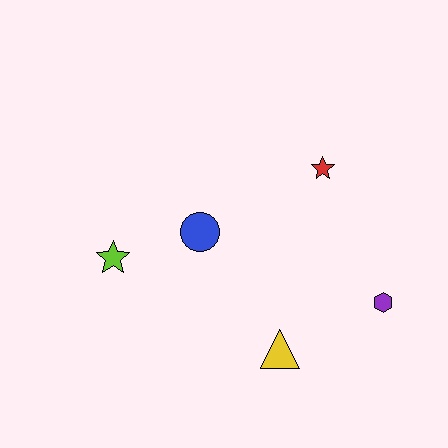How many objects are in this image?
There are 5 objects.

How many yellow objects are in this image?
There is 1 yellow object.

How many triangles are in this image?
There is 1 triangle.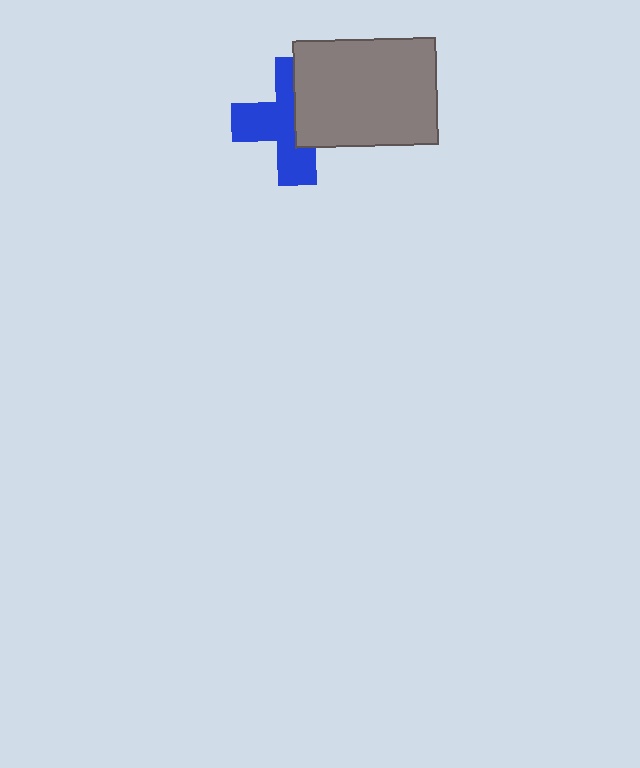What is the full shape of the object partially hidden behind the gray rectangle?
The partially hidden object is a blue cross.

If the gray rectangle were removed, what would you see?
You would see the complete blue cross.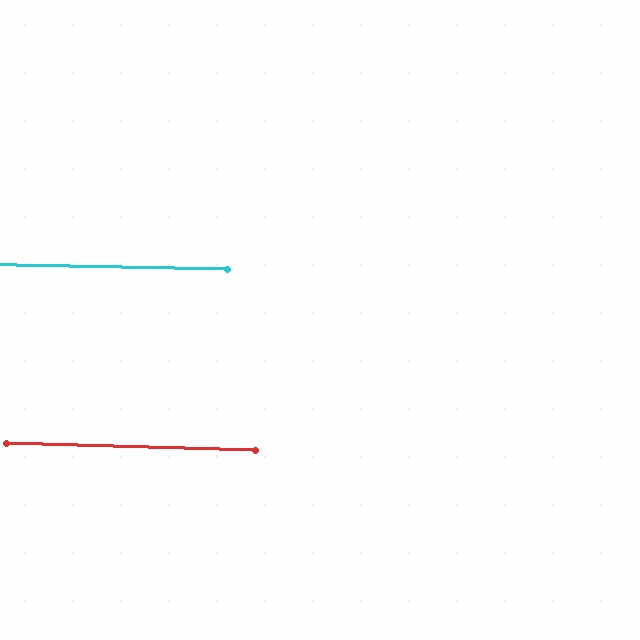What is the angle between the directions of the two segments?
Approximately 1 degree.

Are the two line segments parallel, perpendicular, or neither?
Parallel — their directions differ by only 0.9°.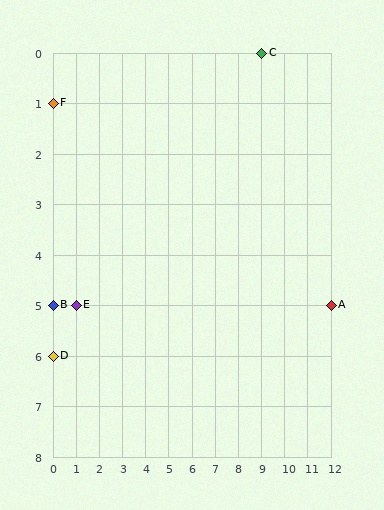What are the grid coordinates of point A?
Point A is at grid coordinates (12, 5).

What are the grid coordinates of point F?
Point F is at grid coordinates (0, 1).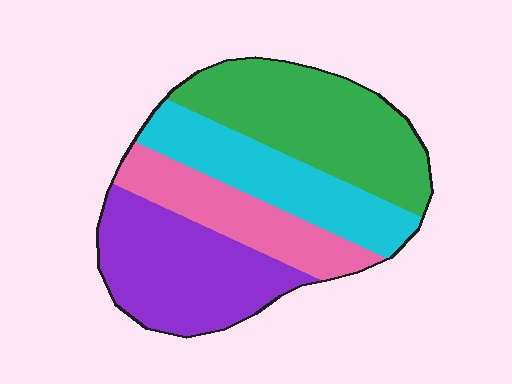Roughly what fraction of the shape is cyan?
Cyan takes up about one fifth (1/5) of the shape.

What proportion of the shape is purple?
Purple covers around 30% of the shape.